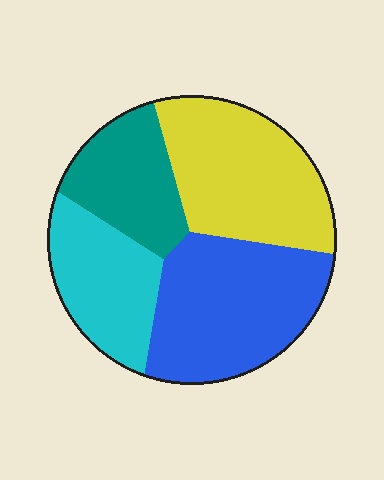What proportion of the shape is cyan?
Cyan takes up between a sixth and a third of the shape.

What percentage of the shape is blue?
Blue covers 32% of the shape.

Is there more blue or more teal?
Blue.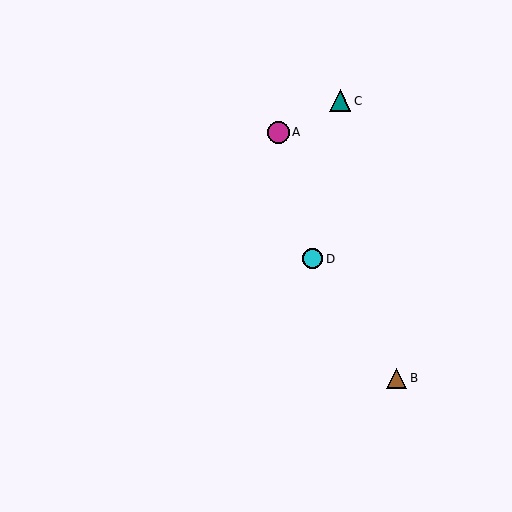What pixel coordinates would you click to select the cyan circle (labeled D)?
Click at (313, 259) to select the cyan circle D.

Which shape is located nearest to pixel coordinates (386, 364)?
The brown triangle (labeled B) at (397, 378) is nearest to that location.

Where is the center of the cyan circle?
The center of the cyan circle is at (313, 259).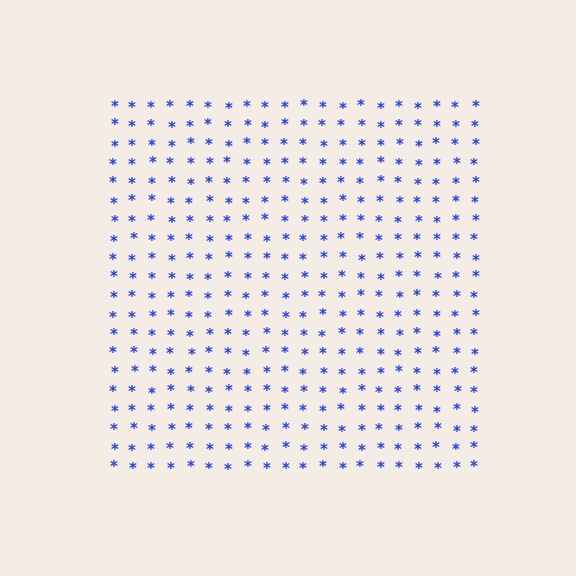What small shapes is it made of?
It is made of small asterisks.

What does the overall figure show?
The overall figure shows a square.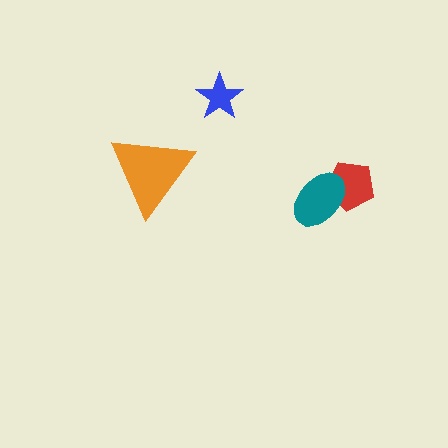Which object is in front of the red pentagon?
The teal ellipse is in front of the red pentagon.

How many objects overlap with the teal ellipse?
1 object overlaps with the teal ellipse.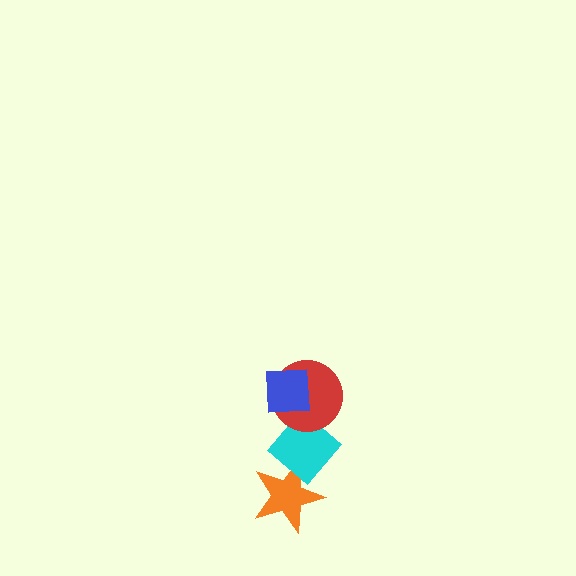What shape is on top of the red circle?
The blue square is on top of the red circle.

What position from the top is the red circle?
The red circle is 2nd from the top.